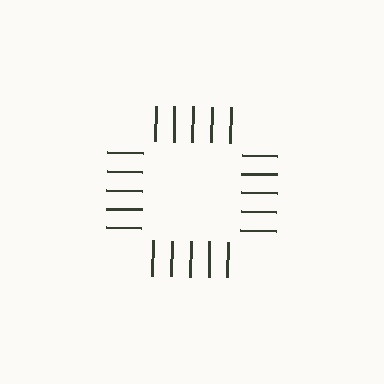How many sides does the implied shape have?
4 sides — the line-ends trace a square.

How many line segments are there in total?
20 — 5 along each of the 4 edges.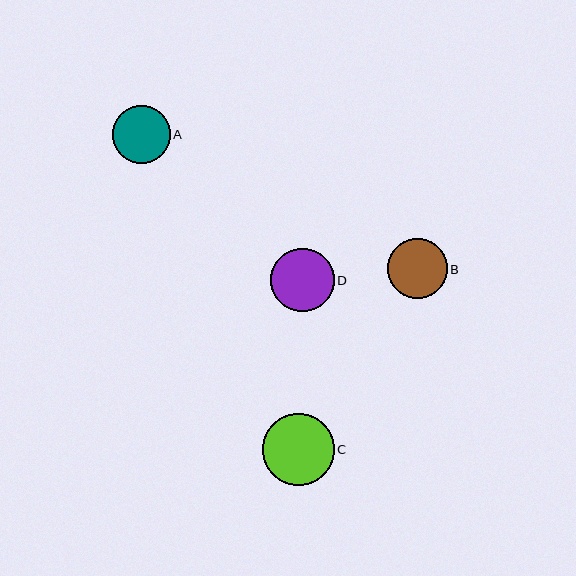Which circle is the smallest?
Circle A is the smallest with a size of approximately 58 pixels.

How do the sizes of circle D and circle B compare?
Circle D and circle B are approximately the same size.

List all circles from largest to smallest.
From largest to smallest: C, D, B, A.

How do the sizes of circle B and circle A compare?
Circle B and circle A are approximately the same size.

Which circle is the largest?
Circle C is the largest with a size of approximately 72 pixels.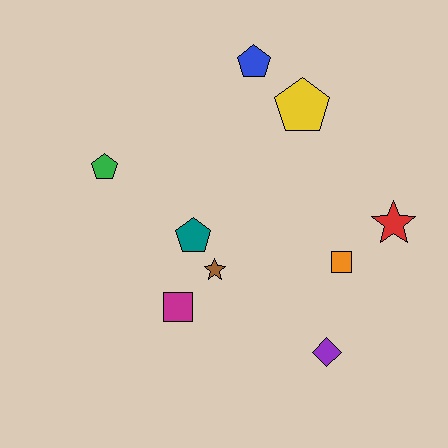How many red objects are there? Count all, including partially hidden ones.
There is 1 red object.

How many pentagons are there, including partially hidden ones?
There are 4 pentagons.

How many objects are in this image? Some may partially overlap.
There are 9 objects.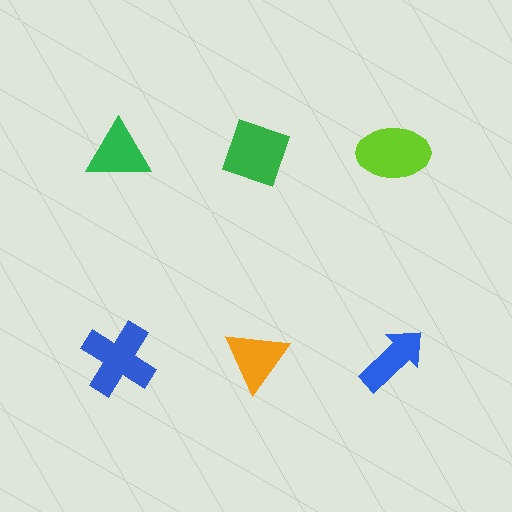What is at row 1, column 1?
A green triangle.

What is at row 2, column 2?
An orange triangle.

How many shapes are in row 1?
3 shapes.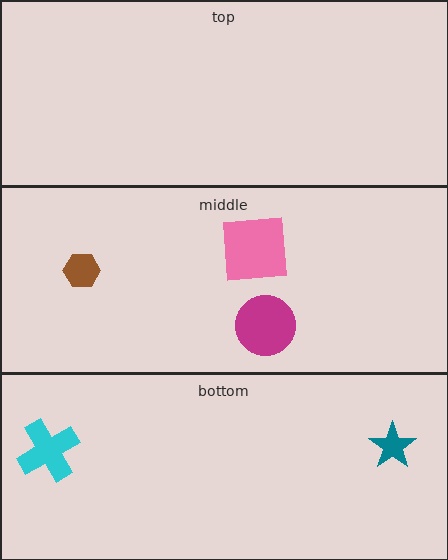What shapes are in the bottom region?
The teal star, the cyan cross.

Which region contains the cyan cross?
The bottom region.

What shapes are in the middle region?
The pink square, the brown hexagon, the magenta circle.